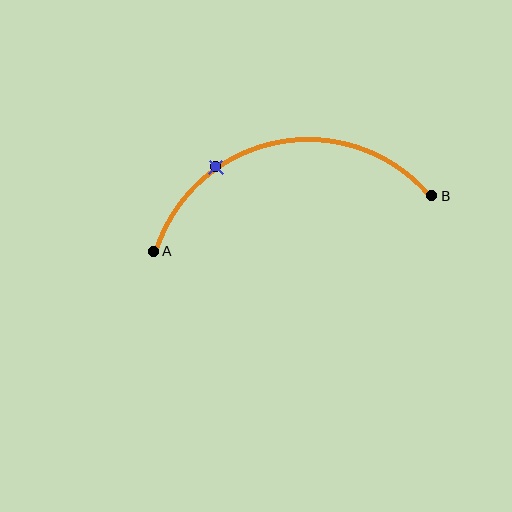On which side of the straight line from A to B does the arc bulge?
The arc bulges above the straight line connecting A and B.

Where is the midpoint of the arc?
The arc midpoint is the point on the curve farthest from the straight line joining A and B. It sits above that line.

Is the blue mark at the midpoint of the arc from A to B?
No. The blue mark lies on the arc but is closer to endpoint A. The arc midpoint would be at the point on the curve equidistant along the arc from both A and B.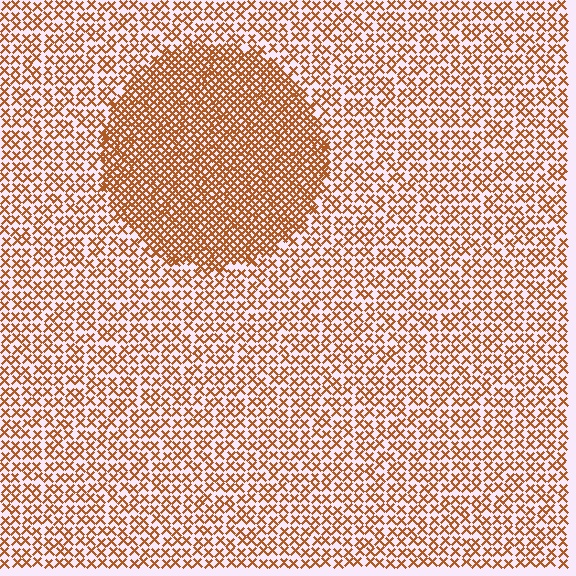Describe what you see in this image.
The image contains small brown elements arranged at two different densities. A circle-shaped region is visible where the elements are more densely packed than the surrounding area.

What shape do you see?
I see a circle.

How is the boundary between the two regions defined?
The boundary is defined by a change in element density (approximately 2.1x ratio). All elements are the same color, size, and shape.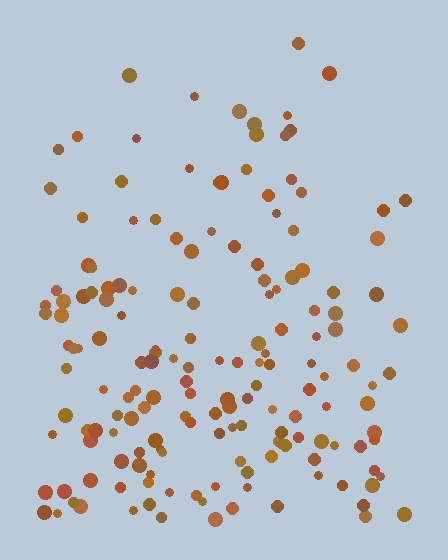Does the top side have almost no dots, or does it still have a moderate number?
Still a moderate number, just noticeably fewer than the bottom.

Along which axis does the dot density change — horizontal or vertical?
Vertical.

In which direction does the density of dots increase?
From top to bottom, with the bottom side densest.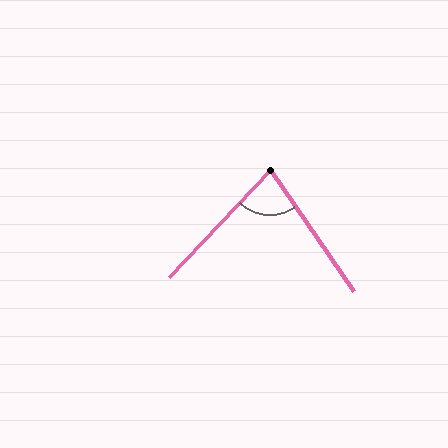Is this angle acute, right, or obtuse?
It is acute.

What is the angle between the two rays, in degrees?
Approximately 78 degrees.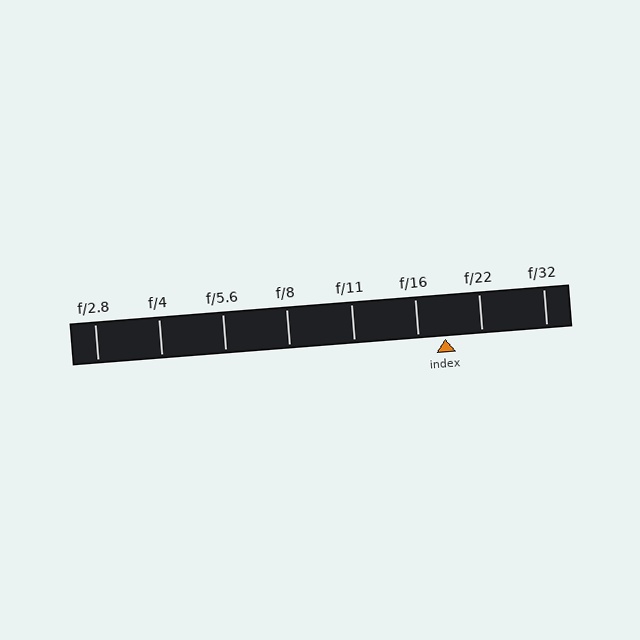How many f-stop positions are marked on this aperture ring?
There are 8 f-stop positions marked.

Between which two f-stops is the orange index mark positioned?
The index mark is between f/16 and f/22.